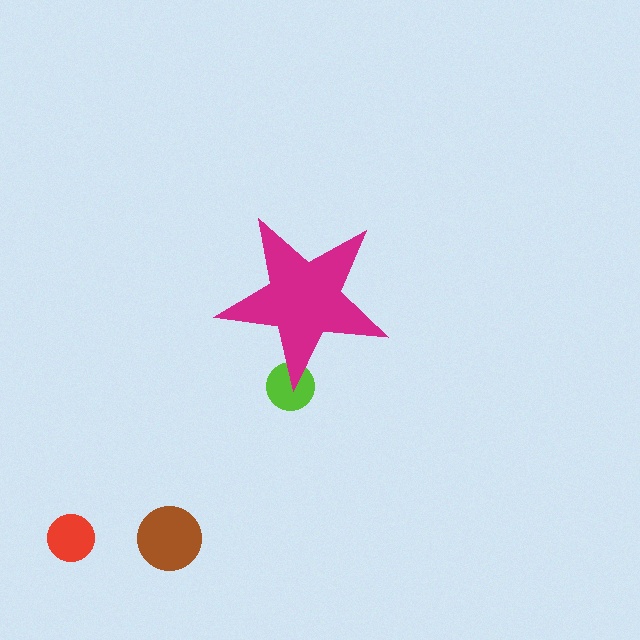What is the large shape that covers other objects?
A magenta star.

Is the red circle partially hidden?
No, the red circle is fully visible.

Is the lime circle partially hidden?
Yes, the lime circle is partially hidden behind the magenta star.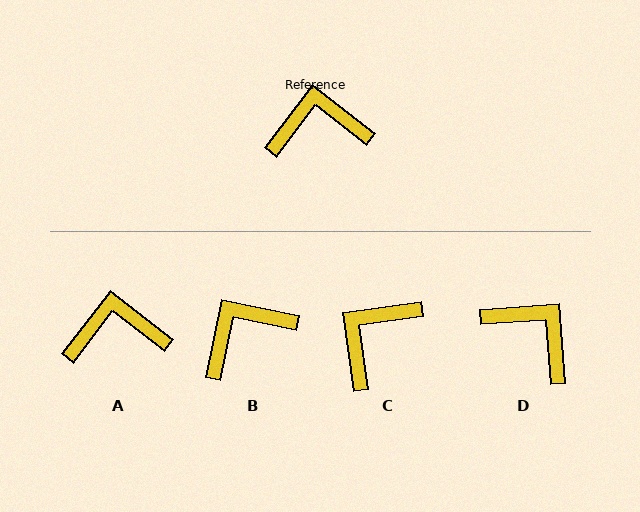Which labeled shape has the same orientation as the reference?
A.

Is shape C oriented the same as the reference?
No, it is off by about 45 degrees.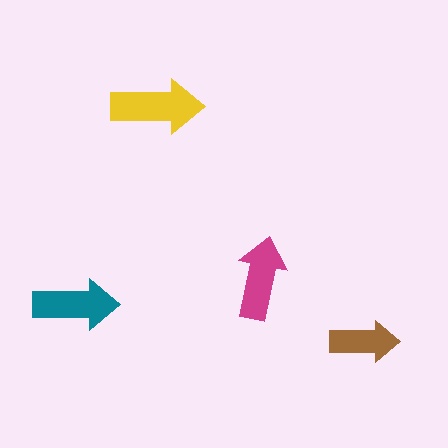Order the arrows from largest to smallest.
the yellow one, the teal one, the magenta one, the brown one.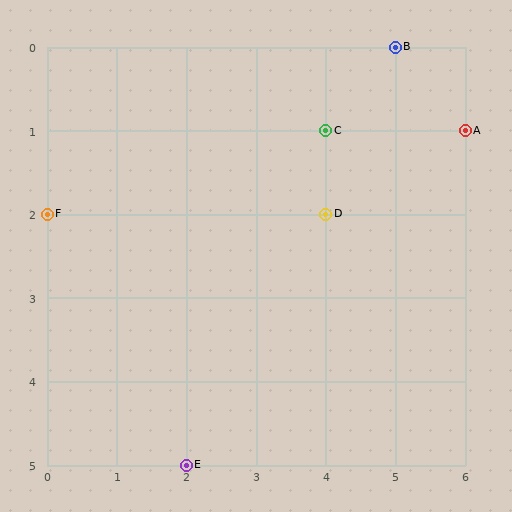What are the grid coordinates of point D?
Point D is at grid coordinates (4, 2).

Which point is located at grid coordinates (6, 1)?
Point A is at (6, 1).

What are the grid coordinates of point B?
Point B is at grid coordinates (5, 0).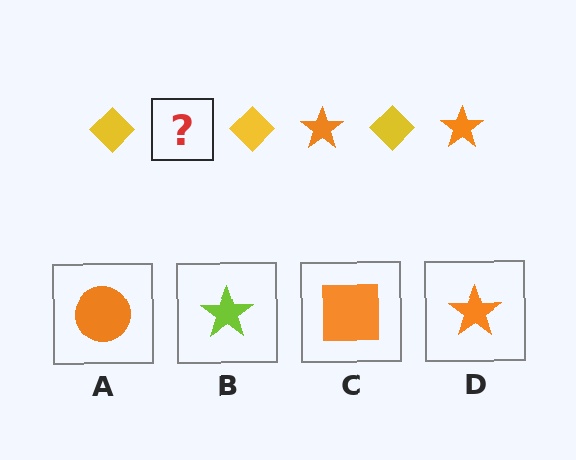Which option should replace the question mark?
Option D.